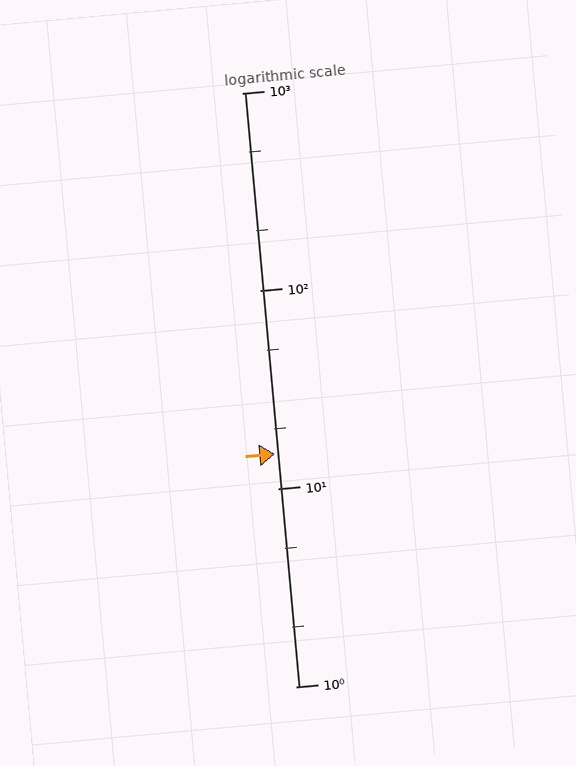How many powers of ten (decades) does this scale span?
The scale spans 3 decades, from 1 to 1000.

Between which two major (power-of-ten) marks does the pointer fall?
The pointer is between 10 and 100.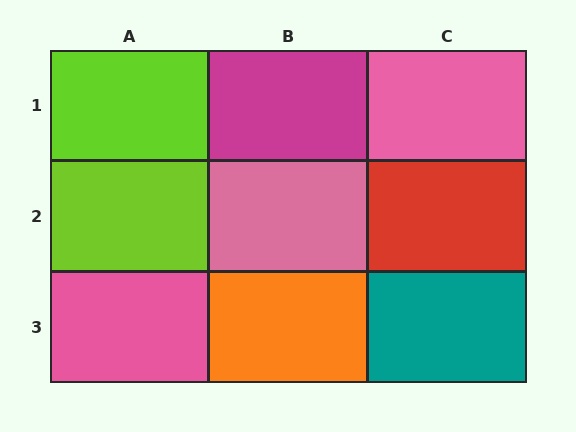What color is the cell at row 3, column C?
Teal.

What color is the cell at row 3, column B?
Orange.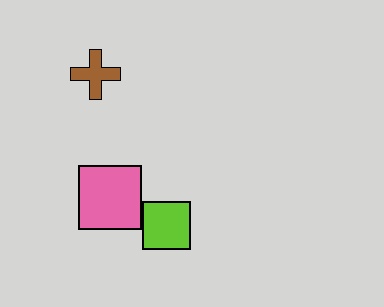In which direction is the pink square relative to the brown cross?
The pink square is below the brown cross.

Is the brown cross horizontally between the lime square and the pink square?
No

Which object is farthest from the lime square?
The brown cross is farthest from the lime square.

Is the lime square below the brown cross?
Yes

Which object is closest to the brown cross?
The pink square is closest to the brown cross.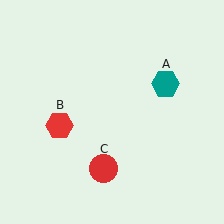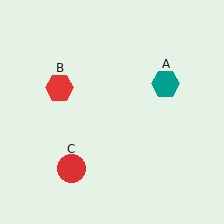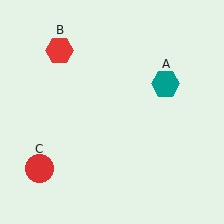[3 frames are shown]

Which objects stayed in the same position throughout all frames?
Teal hexagon (object A) remained stationary.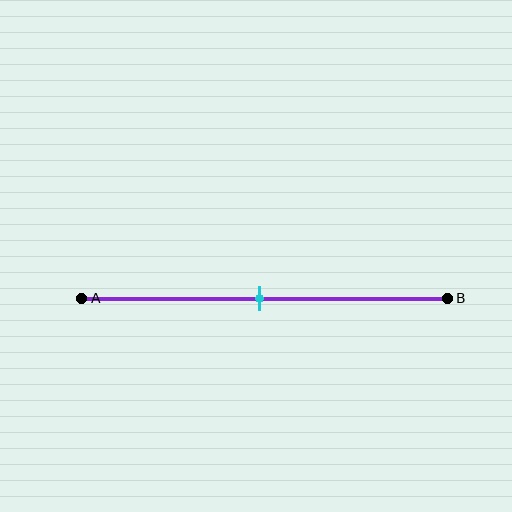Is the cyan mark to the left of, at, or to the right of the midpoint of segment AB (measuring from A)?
The cyan mark is approximately at the midpoint of segment AB.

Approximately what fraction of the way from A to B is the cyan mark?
The cyan mark is approximately 50% of the way from A to B.